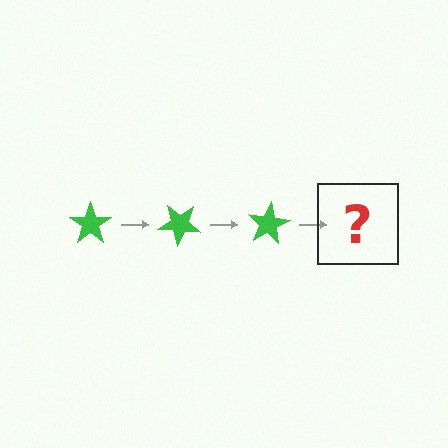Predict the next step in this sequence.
The next step is a green star rotated 120 degrees.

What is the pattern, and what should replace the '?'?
The pattern is that the star rotates 40 degrees each step. The '?' should be a green star rotated 120 degrees.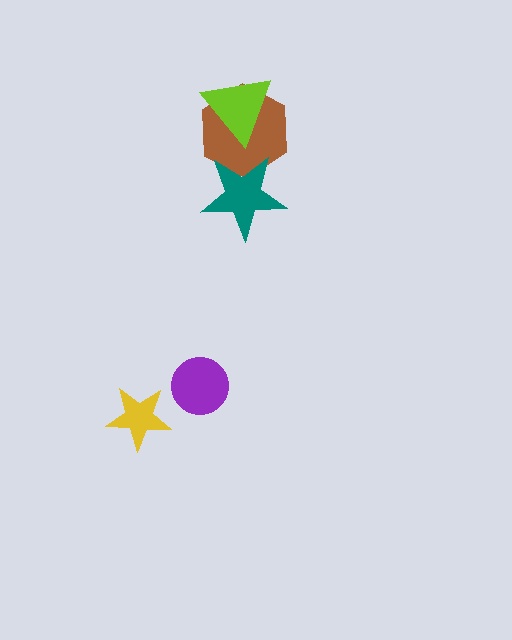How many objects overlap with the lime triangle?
1 object overlaps with the lime triangle.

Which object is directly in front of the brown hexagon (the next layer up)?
The lime triangle is directly in front of the brown hexagon.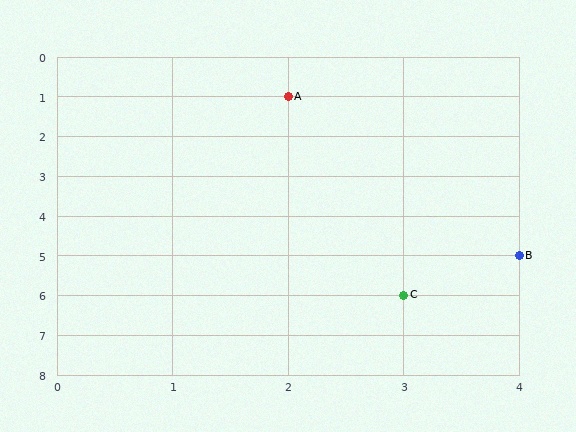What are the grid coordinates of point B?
Point B is at grid coordinates (4, 5).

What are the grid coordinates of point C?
Point C is at grid coordinates (3, 6).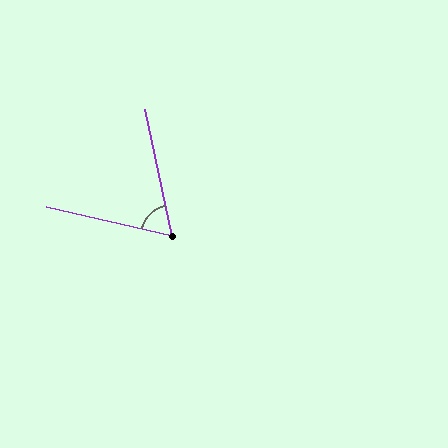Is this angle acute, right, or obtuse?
It is acute.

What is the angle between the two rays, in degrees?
Approximately 65 degrees.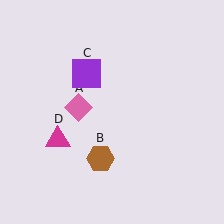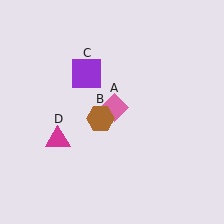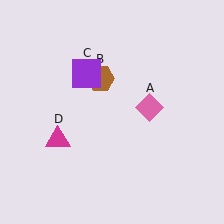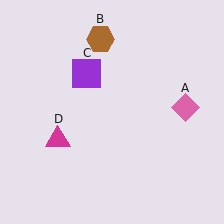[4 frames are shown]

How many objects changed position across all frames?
2 objects changed position: pink diamond (object A), brown hexagon (object B).